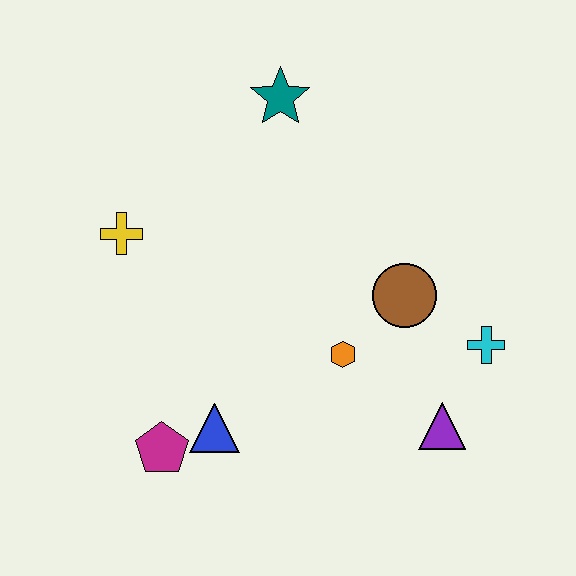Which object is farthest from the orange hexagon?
The teal star is farthest from the orange hexagon.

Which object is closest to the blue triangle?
The magenta pentagon is closest to the blue triangle.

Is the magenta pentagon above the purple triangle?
No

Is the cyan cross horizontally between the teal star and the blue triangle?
No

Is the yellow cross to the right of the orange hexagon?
No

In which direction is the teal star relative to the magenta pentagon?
The teal star is above the magenta pentagon.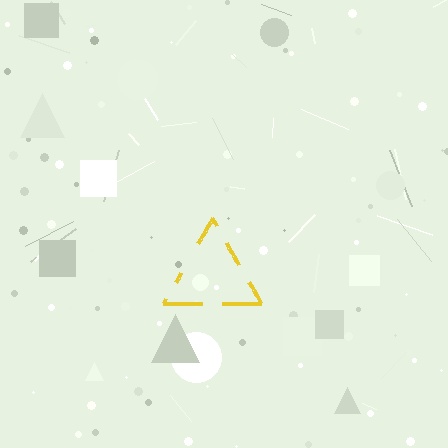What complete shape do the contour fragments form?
The contour fragments form a triangle.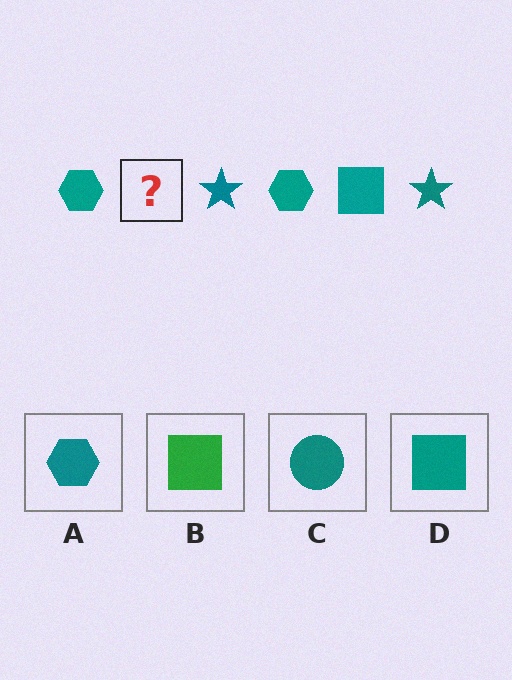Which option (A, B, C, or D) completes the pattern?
D.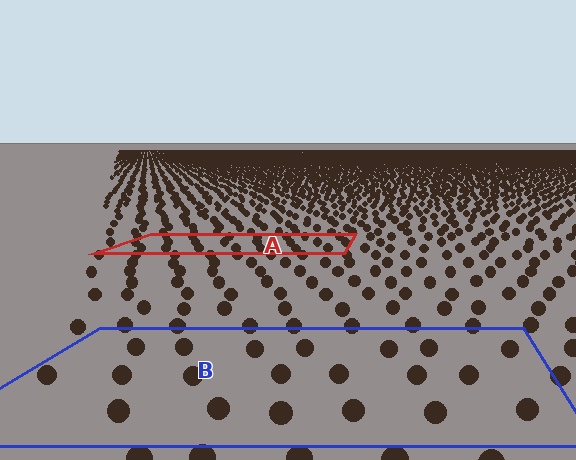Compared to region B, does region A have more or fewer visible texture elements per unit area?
Region A has more texture elements per unit area — they are packed more densely because it is farther away.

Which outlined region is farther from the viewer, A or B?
Region A is farther from the viewer — the texture elements inside it appear smaller and more densely packed.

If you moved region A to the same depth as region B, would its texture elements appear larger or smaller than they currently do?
They would appear larger. At a closer depth, the same texture elements are projected at a bigger on-screen size.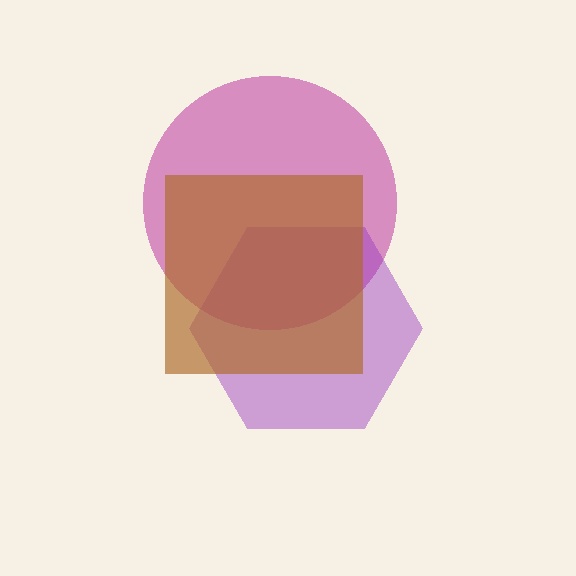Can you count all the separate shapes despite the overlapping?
Yes, there are 3 separate shapes.